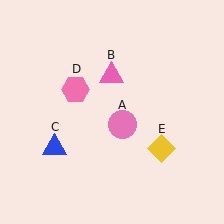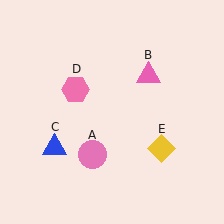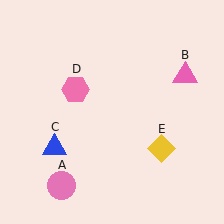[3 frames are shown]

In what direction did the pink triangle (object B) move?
The pink triangle (object B) moved right.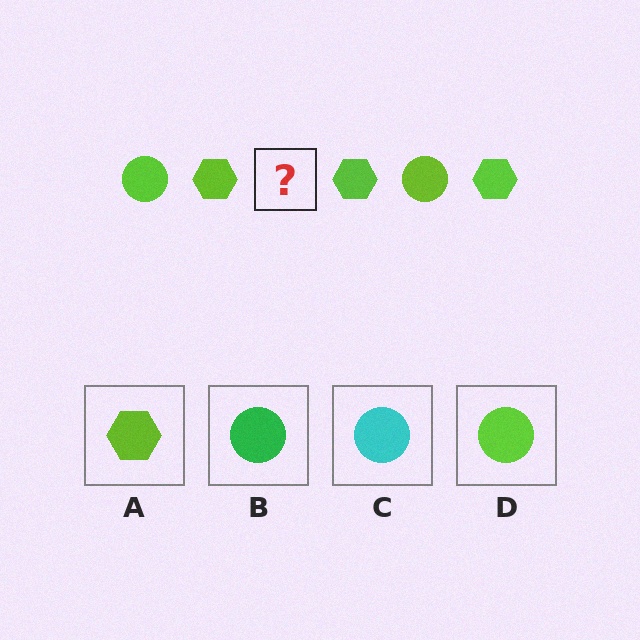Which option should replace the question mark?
Option D.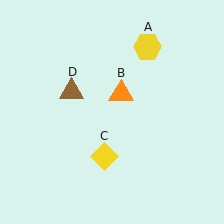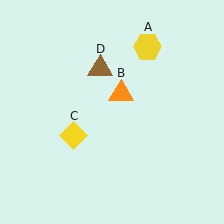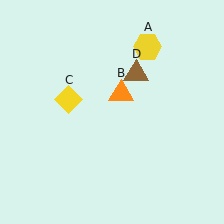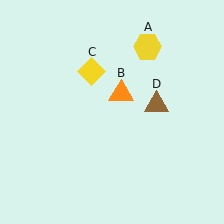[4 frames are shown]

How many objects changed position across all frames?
2 objects changed position: yellow diamond (object C), brown triangle (object D).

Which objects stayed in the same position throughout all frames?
Yellow hexagon (object A) and orange triangle (object B) remained stationary.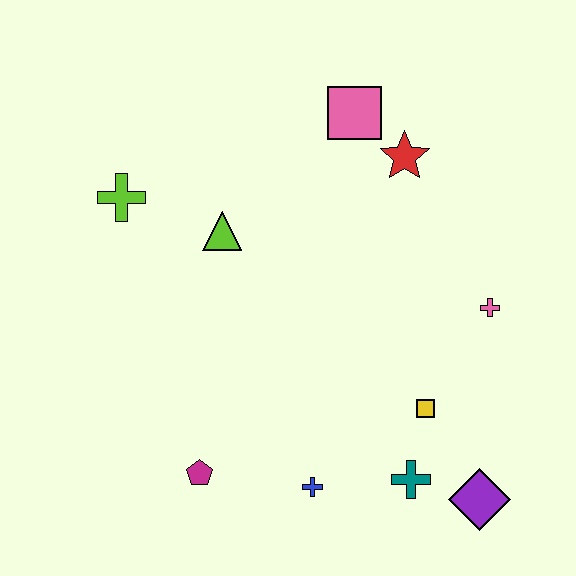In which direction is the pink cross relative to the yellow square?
The pink cross is above the yellow square.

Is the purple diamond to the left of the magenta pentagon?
No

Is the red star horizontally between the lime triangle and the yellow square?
Yes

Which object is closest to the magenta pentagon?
The blue cross is closest to the magenta pentagon.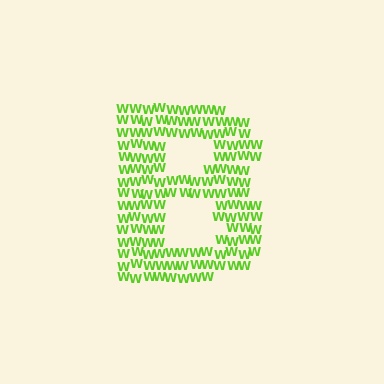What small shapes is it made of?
It is made of small letter W's.